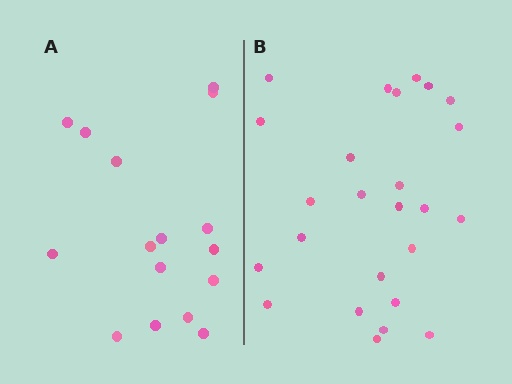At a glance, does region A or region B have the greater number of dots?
Region B (the right region) has more dots.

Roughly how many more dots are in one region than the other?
Region B has roughly 8 or so more dots than region A.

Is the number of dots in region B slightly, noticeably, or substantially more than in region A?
Region B has substantially more. The ratio is roughly 1.6 to 1.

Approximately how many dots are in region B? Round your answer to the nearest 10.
About 20 dots. (The exact count is 25, which rounds to 20.)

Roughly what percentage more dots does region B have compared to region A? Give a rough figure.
About 55% more.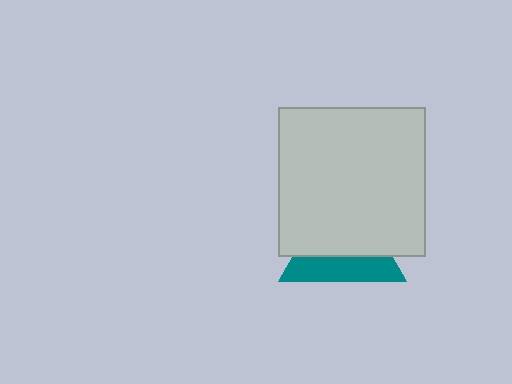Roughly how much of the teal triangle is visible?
A small part of it is visible (roughly 38%).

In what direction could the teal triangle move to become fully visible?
The teal triangle could move down. That would shift it out from behind the light gray rectangle entirely.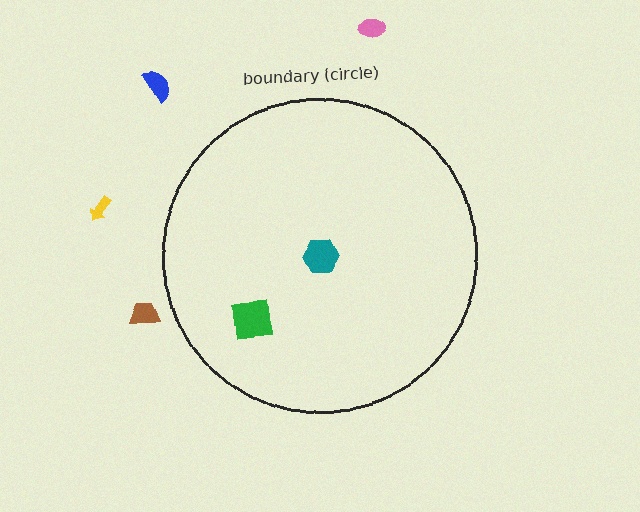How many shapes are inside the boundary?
2 inside, 4 outside.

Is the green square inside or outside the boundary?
Inside.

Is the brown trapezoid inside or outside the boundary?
Outside.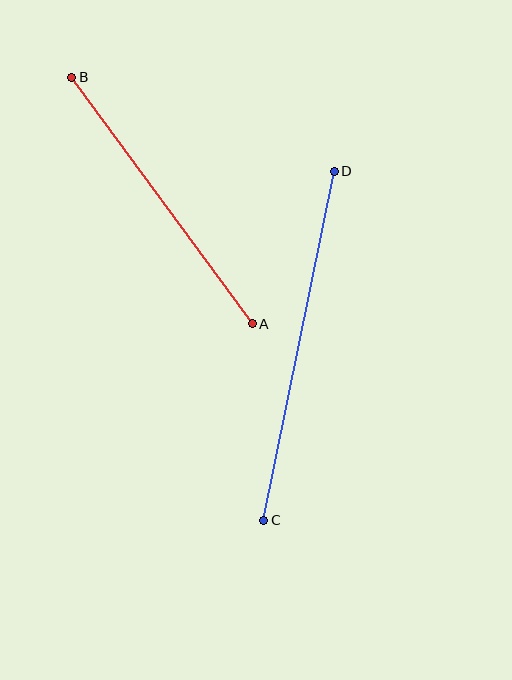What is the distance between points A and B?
The distance is approximately 305 pixels.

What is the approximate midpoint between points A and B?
The midpoint is at approximately (162, 201) pixels.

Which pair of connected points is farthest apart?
Points C and D are farthest apart.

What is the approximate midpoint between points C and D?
The midpoint is at approximately (299, 346) pixels.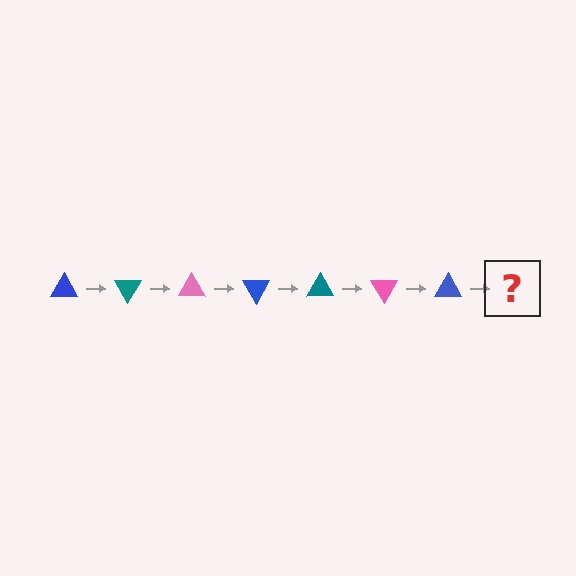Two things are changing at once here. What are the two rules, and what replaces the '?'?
The two rules are that it rotates 60 degrees each step and the color cycles through blue, teal, and pink. The '?' should be a teal triangle, rotated 420 degrees from the start.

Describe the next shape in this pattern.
It should be a teal triangle, rotated 420 degrees from the start.